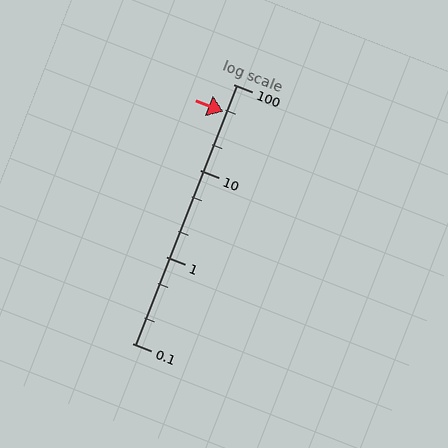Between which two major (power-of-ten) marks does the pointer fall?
The pointer is between 10 and 100.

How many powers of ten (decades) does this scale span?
The scale spans 3 decades, from 0.1 to 100.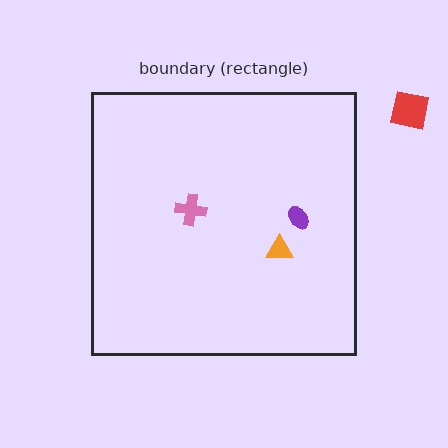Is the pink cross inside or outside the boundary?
Inside.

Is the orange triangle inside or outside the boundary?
Inside.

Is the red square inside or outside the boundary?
Outside.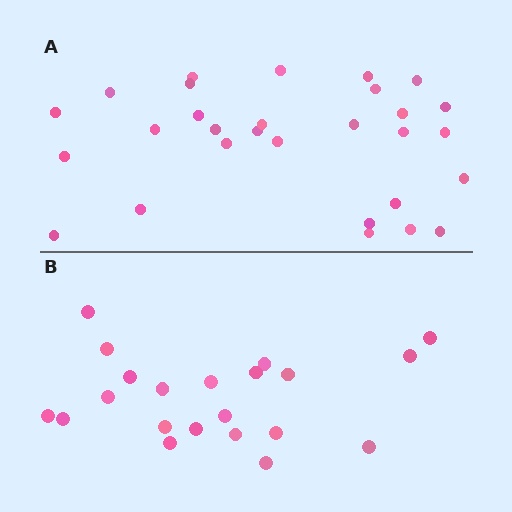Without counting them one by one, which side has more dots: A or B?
Region A (the top region) has more dots.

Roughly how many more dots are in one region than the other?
Region A has roughly 8 or so more dots than region B.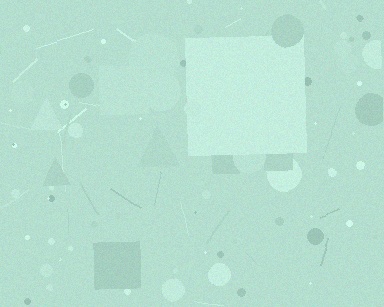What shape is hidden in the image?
A square is hidden in the image.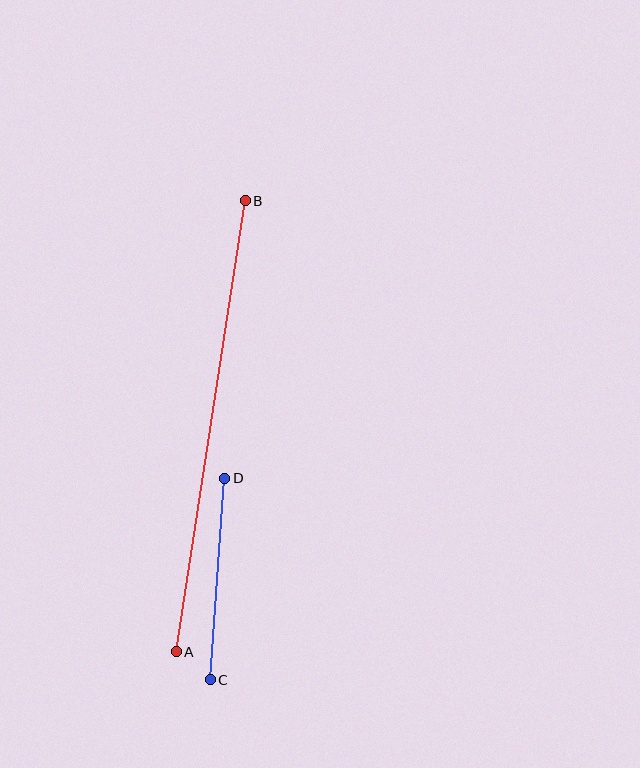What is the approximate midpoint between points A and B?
The midpoint is at approximately (211, 426) pixels.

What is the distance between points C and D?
The distance is approximately 202 pixels.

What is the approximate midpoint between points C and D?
The midpoint is at approximately (217, 579) pixels.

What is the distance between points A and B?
The distance is approximately 456 pixels.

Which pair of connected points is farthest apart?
Points A and B are farthest apart.